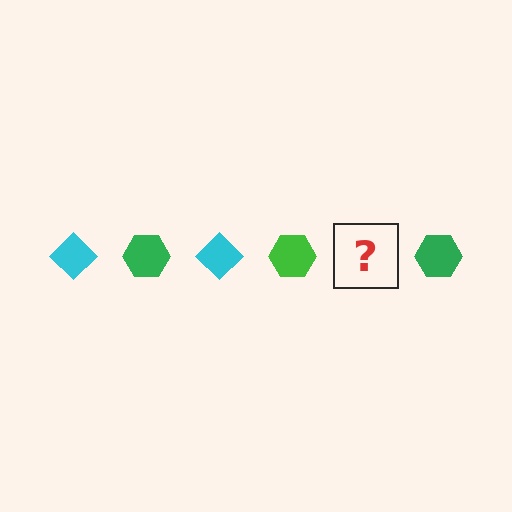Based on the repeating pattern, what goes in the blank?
The blank should be a cyan diamond.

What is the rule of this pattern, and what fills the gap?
The rule is that the pattern alternates between cyan diamond and green hexagon. The gap should be filled with a cyan diamond.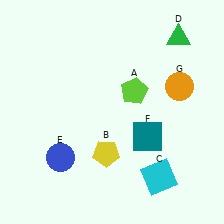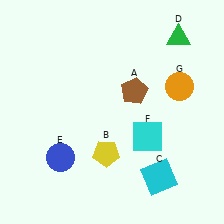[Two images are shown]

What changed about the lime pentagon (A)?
In Image 1, A is lime. In Image 2, it changed to brown.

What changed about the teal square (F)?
In Image 1, F is teal. In Image 2, it changed to cyan.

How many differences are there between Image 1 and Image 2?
There are 2 differences between the two images.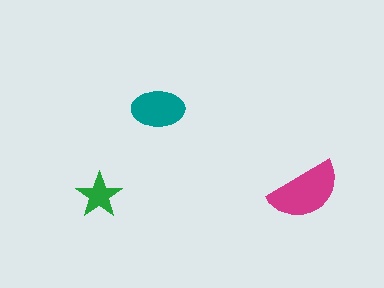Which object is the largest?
The magenta semicircle.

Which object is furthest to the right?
The magenta semicircle is rightmost.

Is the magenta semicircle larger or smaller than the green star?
Larger.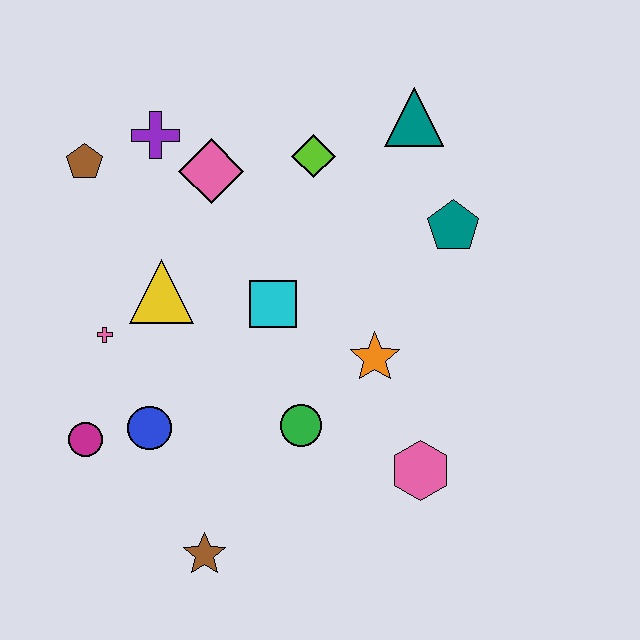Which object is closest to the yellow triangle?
The pink cross is closest to the yellow triangle.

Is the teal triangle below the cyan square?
No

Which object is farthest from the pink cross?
The teal triangle is farthest from the pink cross.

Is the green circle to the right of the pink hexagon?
No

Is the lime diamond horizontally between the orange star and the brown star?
Yes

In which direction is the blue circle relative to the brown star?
The blue circle is above the brown star.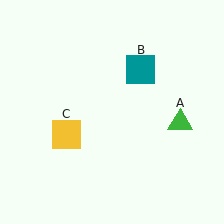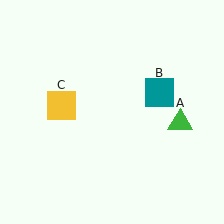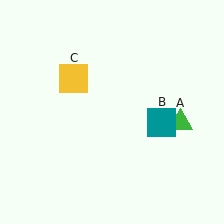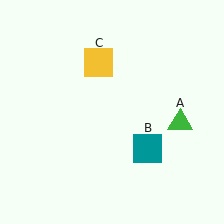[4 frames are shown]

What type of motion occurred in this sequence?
The teal square (object B), yellow square (object C) rotated clockwise around the center of the scene.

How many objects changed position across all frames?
2 objects changed position: teal square (object B), yellow square (object C).